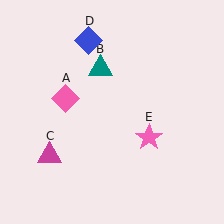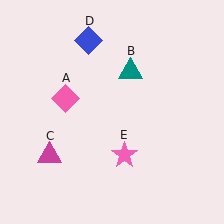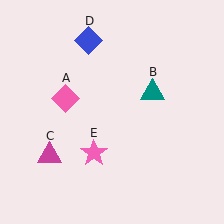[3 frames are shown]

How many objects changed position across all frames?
2 objects changed position: teal triangle (object B), pink star (object E).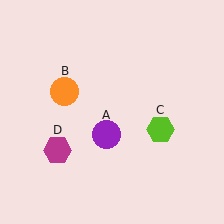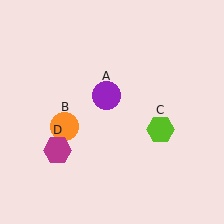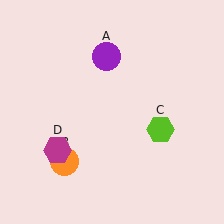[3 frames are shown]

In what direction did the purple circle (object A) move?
The purple circle (object A) moved up.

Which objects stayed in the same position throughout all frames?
Lime hexagon (object C) and magenta hexagon (object D) remained stationary.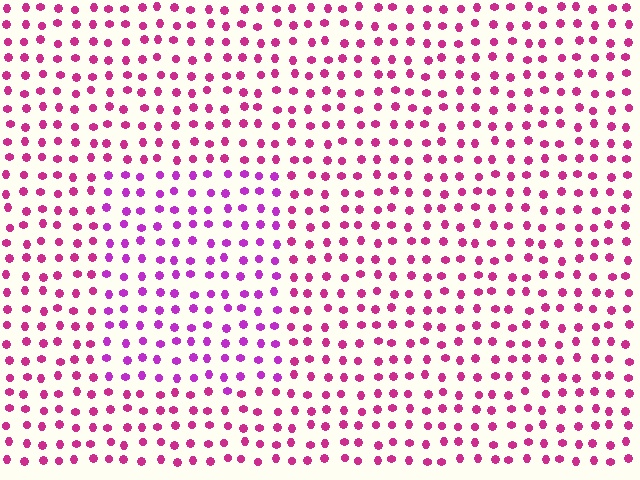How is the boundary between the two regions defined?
The boundary is defined purely by a slight shift in hue (about 28 degrees). Spacing, size, and orientation are identical on both sides.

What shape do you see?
I see a rectangle.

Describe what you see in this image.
The image is filled with small magenta elements in a uniform arrangement. A rectangle-shaped region is visible where the elements are tinted to a slightly different hue, forming a subtle color boundary.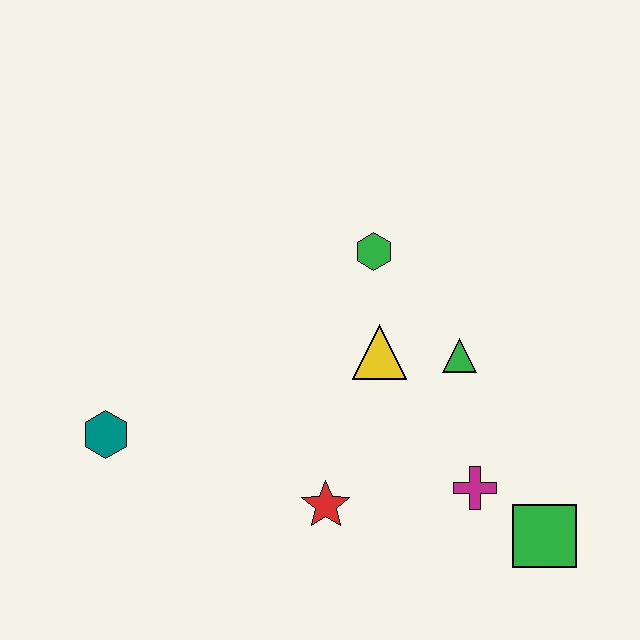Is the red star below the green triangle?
Yes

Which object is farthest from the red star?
The green hexagon is farthest from the red star.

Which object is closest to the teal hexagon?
The red star is closest to the teal hexagon.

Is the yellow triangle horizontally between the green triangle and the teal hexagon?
Yes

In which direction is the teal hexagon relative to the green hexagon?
The teal hexagon is to the left of the green hexagon.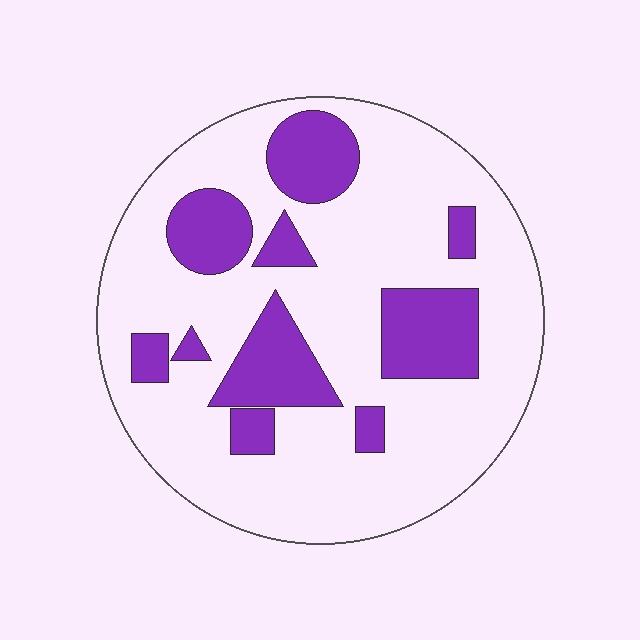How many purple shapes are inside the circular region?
10.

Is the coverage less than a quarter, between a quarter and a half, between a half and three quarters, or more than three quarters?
Between a quarter and a half.